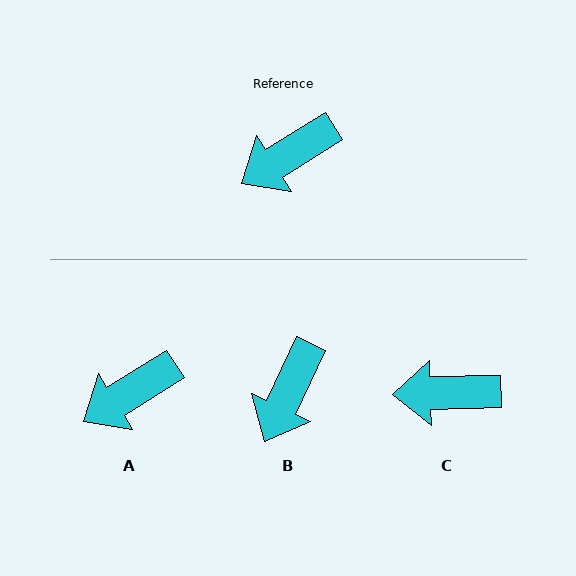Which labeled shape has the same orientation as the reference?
A.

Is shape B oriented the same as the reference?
No, it is off by about 33 degrees.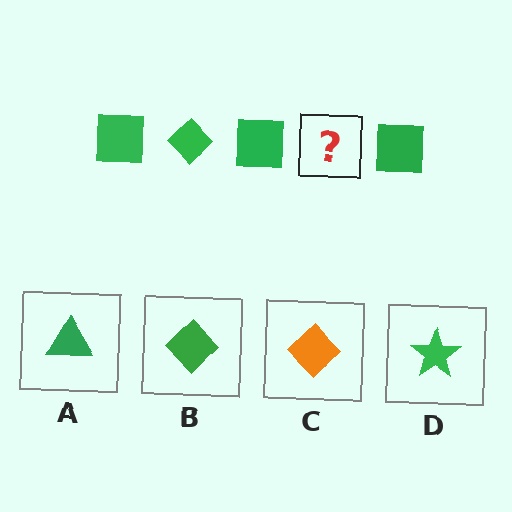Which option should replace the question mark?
Option B.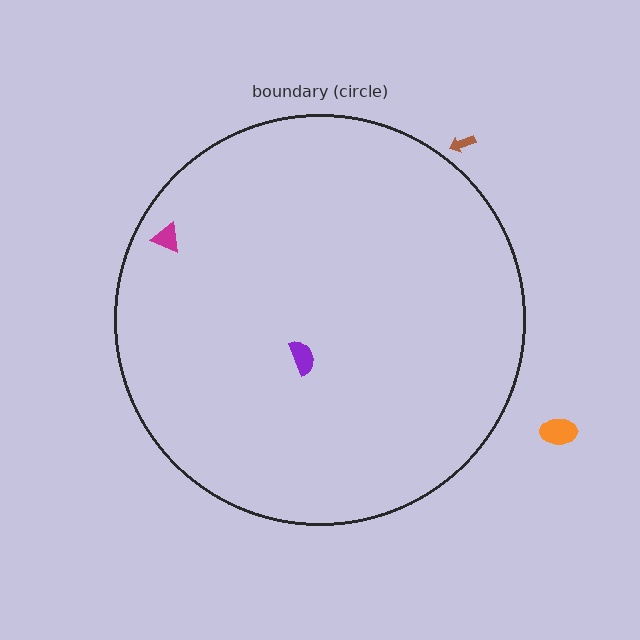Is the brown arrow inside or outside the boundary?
Outside.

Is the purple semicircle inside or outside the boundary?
Inside.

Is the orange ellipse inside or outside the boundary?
Outside.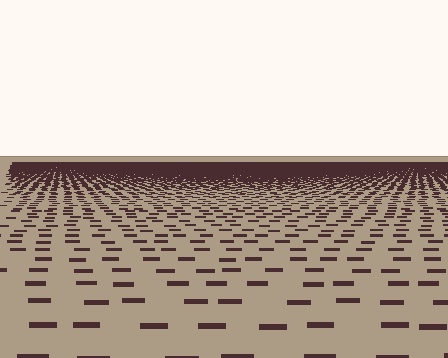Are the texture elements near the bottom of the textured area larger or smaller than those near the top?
Larger. Near the bottom, elements are closer to the viewer and appear at a bigger on-screen size.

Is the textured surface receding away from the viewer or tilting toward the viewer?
The surface is receding away from the viewer. Texture elements get smaller and denser toward the top.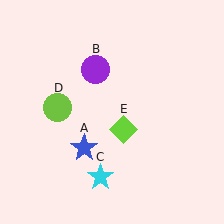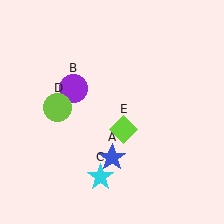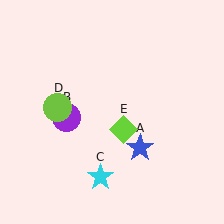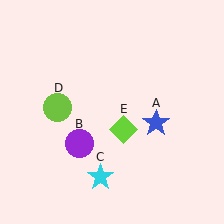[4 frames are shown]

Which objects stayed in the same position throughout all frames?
Cyan star (object C) and lime circle (object D) and lime diamond (object E) remained stationary.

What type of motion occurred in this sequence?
The blue star (object A), purple circle (object B) rotated counterclockwise around the center of the scene.